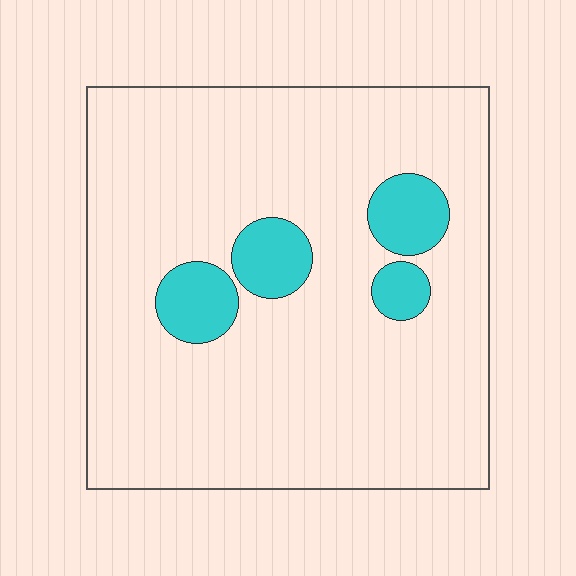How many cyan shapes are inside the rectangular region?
4.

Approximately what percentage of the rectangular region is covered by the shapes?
Approximately 10%.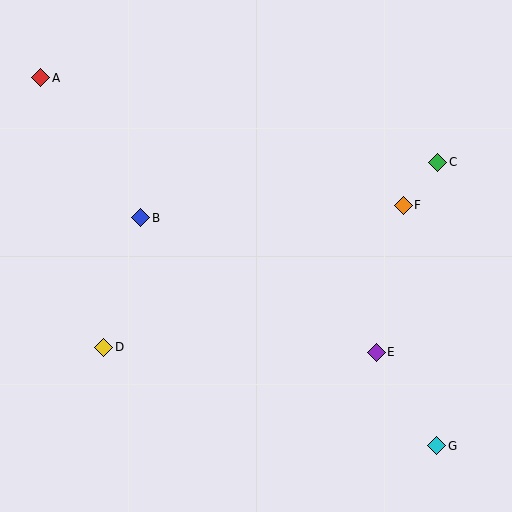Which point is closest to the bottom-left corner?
Point D is closest to the bottom-left corner.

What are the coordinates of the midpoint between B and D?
The midpoint between B and D is at (122, 283).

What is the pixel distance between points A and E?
The distance between A and E is 434 pixels.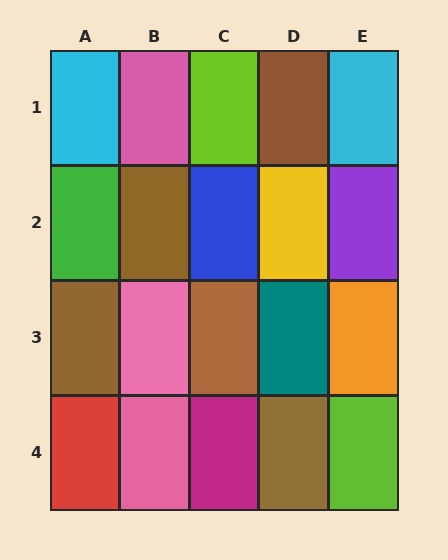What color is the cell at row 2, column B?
Brown.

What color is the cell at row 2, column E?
Purple.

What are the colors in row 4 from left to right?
Red, pink, magenta, brown, lime.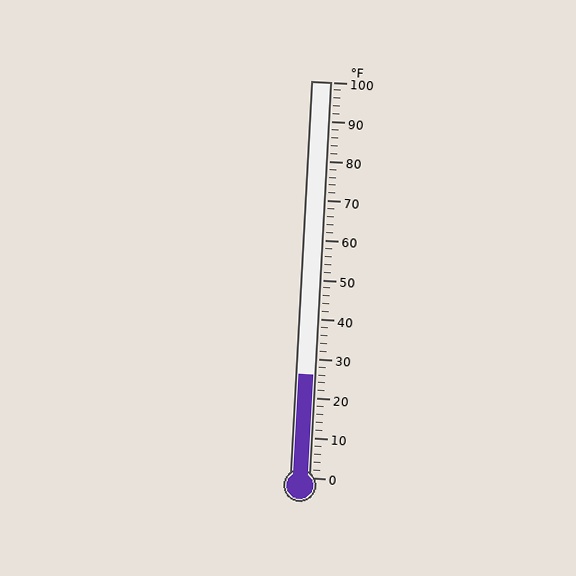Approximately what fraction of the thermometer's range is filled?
The thermometer is filled to approximately 25% of its range.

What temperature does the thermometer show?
The thermometer shows approximately 26°F.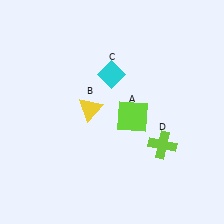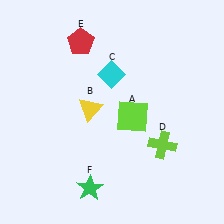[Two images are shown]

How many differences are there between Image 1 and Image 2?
There are 2 differences between the two images.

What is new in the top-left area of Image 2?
A red pentagon (E) was added in the top-left area of Image 2.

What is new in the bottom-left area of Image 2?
A green star (F) was added in the bottom-left area of Image 2.